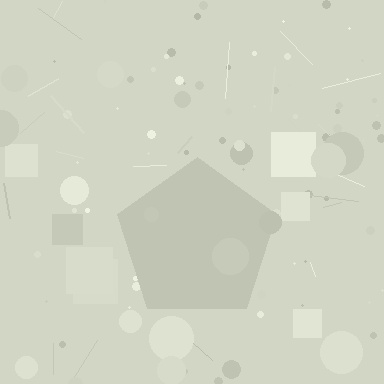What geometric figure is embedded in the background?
A pentagon is embedded in the background.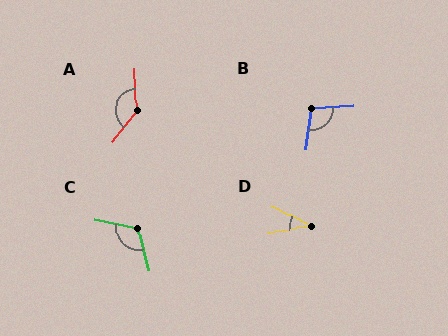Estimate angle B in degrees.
Approximately 101 degrees.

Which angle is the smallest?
D, at approximately 36 degrees.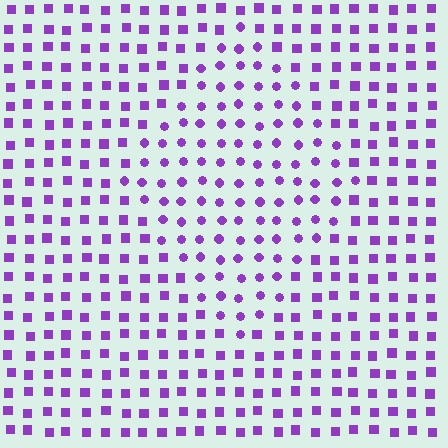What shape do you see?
I see a diamond.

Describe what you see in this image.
The image is filled with small purple elements arranged in a uniform grid. A diamond-shaped region contains circles, while the surrounding area contains squares. The boundary is defined purely by the change in element shape.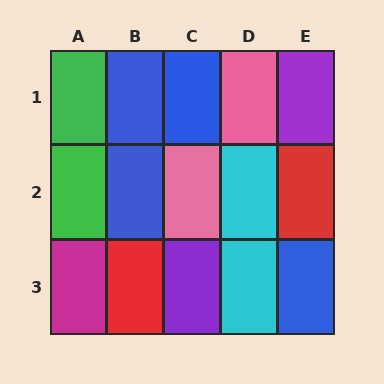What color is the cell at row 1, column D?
Pink.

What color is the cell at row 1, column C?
Blue.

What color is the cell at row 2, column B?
Blue.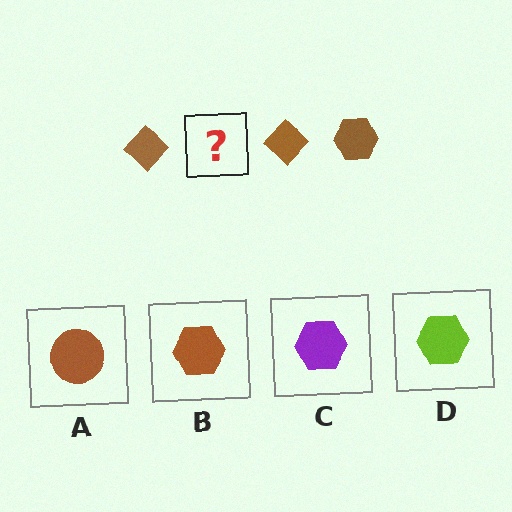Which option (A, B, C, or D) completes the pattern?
B.